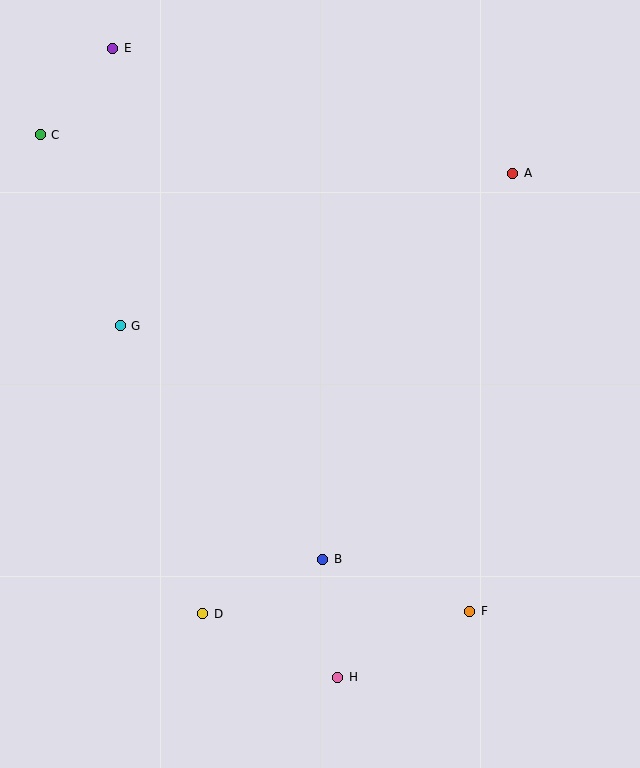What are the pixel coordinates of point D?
Point D is at (203, 614).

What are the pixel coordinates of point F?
Point F is at (470, 611).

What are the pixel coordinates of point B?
Point B is at (323, 559).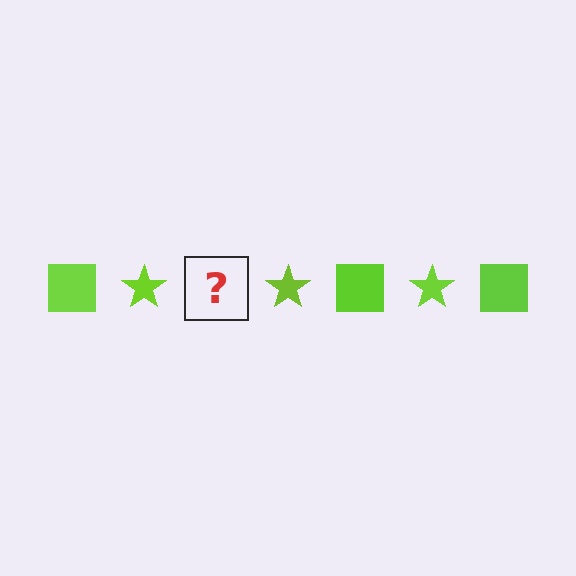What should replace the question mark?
The question mark should be replaced with a lime square.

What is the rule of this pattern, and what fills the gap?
The rule is that the pattern cycles through square, star shapes in lime. The gap should be filled with a lime square.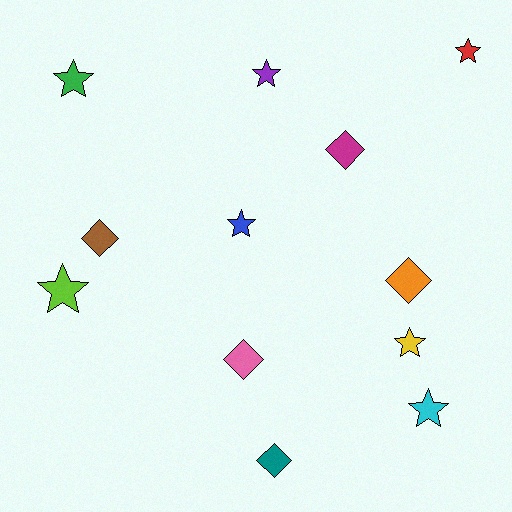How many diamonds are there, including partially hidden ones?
There are 5 diamonds.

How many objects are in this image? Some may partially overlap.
There are 12 objects.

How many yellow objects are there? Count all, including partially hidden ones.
There is 1 yellow object.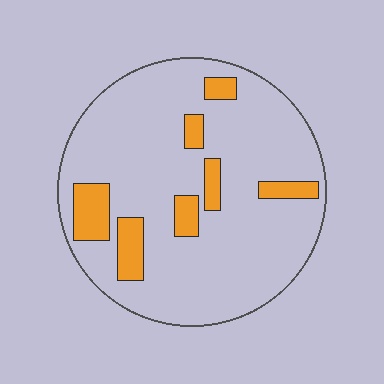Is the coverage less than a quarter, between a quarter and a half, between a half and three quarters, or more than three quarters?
Less than a quarter.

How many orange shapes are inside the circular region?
7.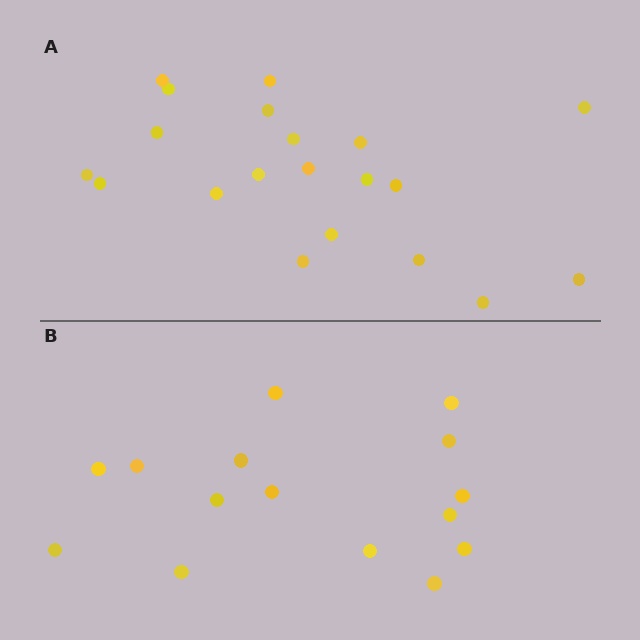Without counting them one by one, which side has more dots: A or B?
Region A (the top region) has more dots.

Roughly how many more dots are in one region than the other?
Region A has about 5 more dots than region B.